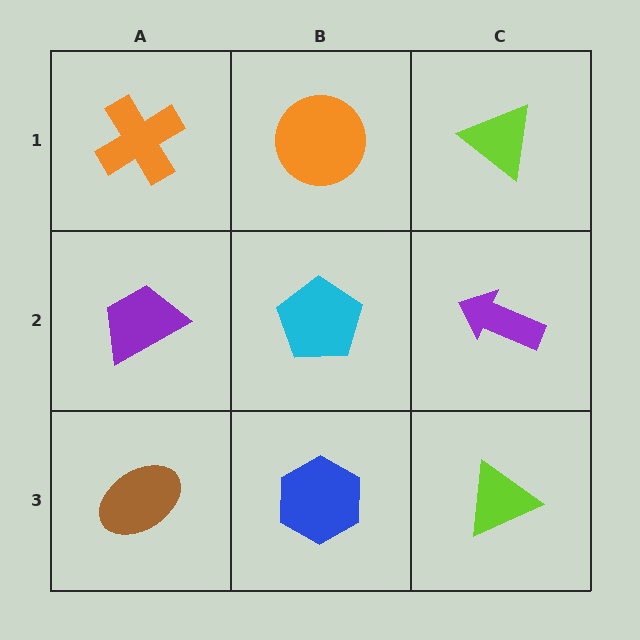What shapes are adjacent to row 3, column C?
A purple arrow (row 2, column C), a blue hexagon (row 3, column B).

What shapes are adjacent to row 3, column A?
A purple trapezoid (row 2, column A), a blue hexagon (row 3, column B).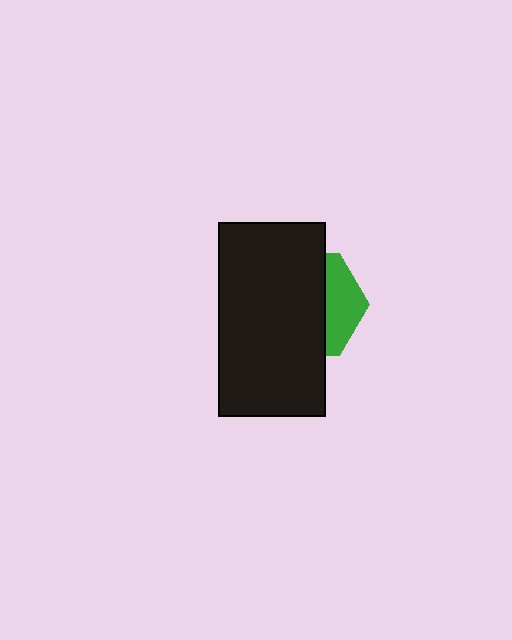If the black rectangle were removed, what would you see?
You would see the complete green hexagon.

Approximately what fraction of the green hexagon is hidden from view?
Roughly 67% of the green hexagon is hidden behind the black rectangle.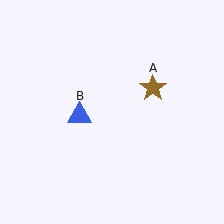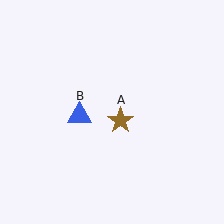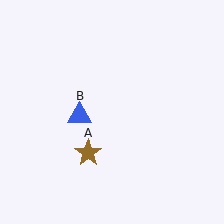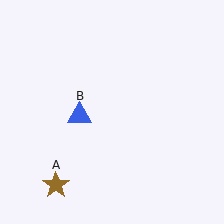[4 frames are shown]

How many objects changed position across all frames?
1 object changed position: brown star (object A).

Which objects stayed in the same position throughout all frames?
Blue triangle (object B) remained stationary.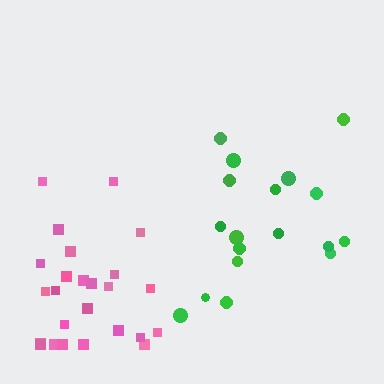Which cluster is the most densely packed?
Pink.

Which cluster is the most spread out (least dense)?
Green.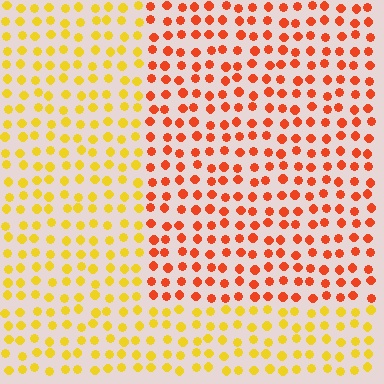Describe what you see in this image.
The image is filled with small yellow elements in a uniform arrangement. A rectangle-shaped region is visible where the elements are tinted to a slightly different hue, forming a subtle color boundary.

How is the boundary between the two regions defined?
The boundary is defined purely by a slight shift in hue (about 42 degrees). Spacing, size, and orientation are identical on both sides.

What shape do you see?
I see a rectangle.